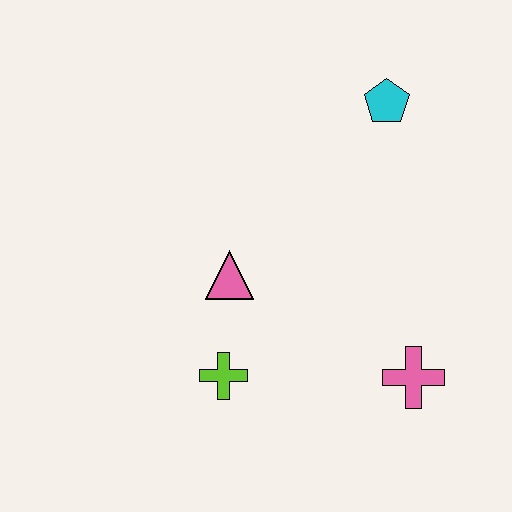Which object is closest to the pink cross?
The lime cross is closest to the pink cross.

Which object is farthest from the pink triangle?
The cyan pentagon is farthest from the pink triangle.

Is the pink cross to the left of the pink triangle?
No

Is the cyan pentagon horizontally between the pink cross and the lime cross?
Yes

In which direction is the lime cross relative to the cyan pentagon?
The lime cross is below the cyan pentagon.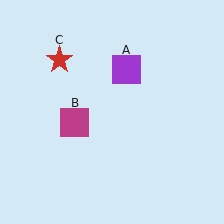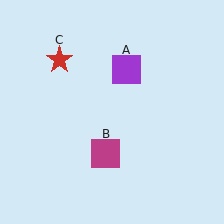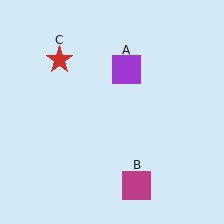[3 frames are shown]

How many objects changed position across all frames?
1 object changed position: magenta square (object B).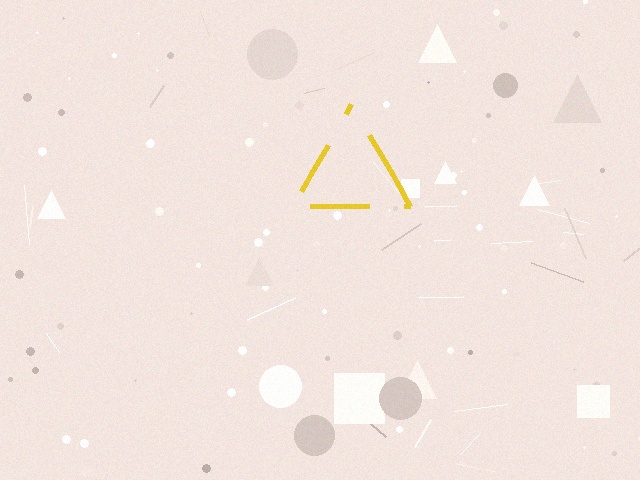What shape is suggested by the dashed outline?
The dashed outline suggests a triangle.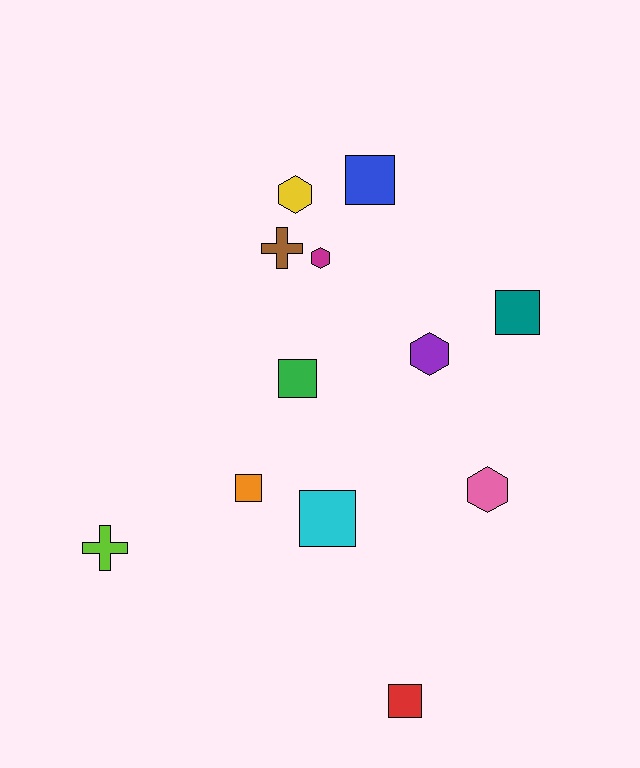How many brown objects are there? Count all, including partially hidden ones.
There is 1 brown object.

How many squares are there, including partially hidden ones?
There are 6 squares.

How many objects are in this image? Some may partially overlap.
There are 12 objects.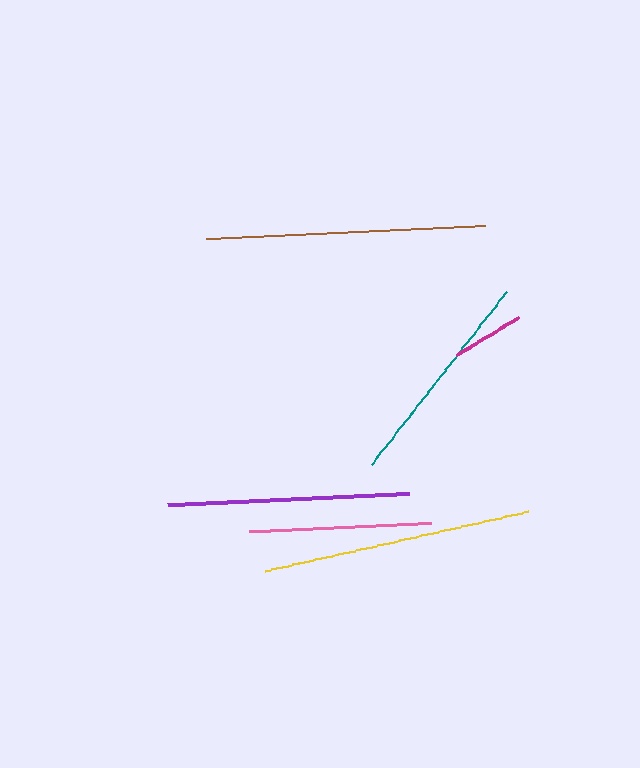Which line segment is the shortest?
The magenta line is the shortest at approximately 73 pixels.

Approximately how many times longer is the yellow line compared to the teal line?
The yellow line is approximately 1.2 times the length of the teal line.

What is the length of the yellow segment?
The yellow segment is approximately 271 pixels long.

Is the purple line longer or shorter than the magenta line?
The purple line is longer than the magenta line.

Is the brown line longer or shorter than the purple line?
The brown line is longer than the purple line.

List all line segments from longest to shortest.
From longest to shortest: brown, yellow, purple, teal, pink, magenta.